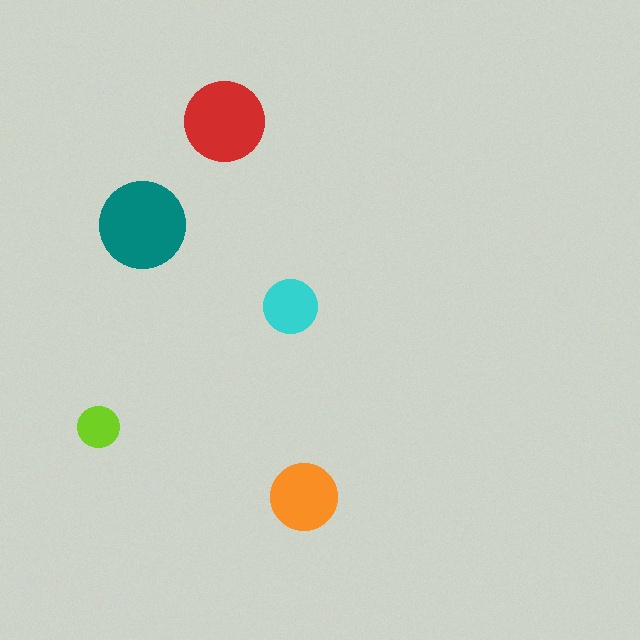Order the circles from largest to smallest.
the teal one, the red one, the orange one, the cyan one, the lime one.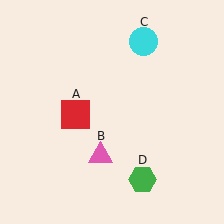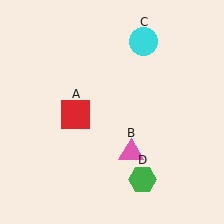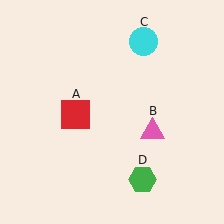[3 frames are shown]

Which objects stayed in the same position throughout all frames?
Red square (object A) and cyan circle (object C) and green hexagon (object D) remained stationary.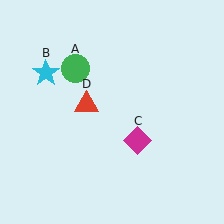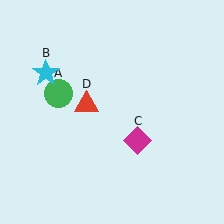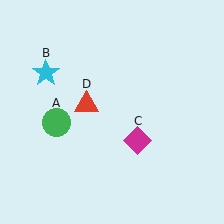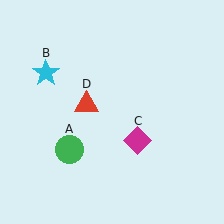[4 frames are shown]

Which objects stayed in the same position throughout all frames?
Cyan star (object B) and magenta diamond (object C) and red triangle (object D) remained stationary.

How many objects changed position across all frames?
1 object changed position: green circle (object A).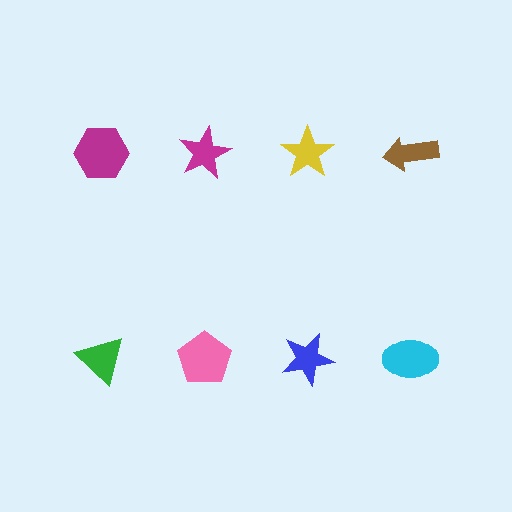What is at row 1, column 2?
A magenta star.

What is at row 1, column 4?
A brown arrow.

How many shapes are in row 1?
4 shapes.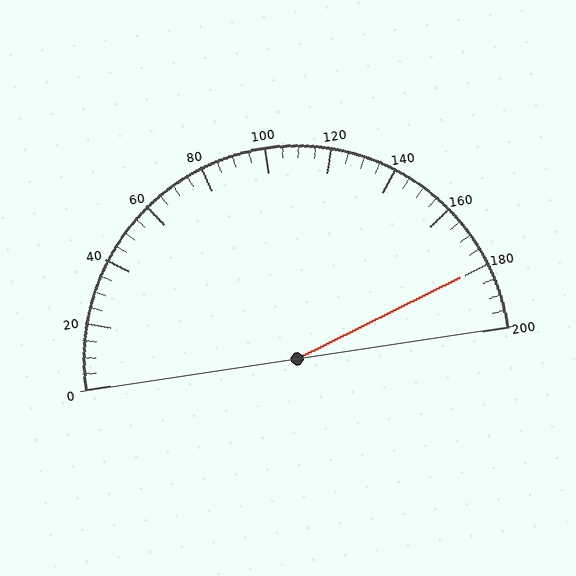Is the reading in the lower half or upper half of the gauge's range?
The reading is in the upper half of the range (0 to 200).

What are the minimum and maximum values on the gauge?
The gauge ranges from 0 to 200.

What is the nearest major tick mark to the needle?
The nearest major tick mark is 180.